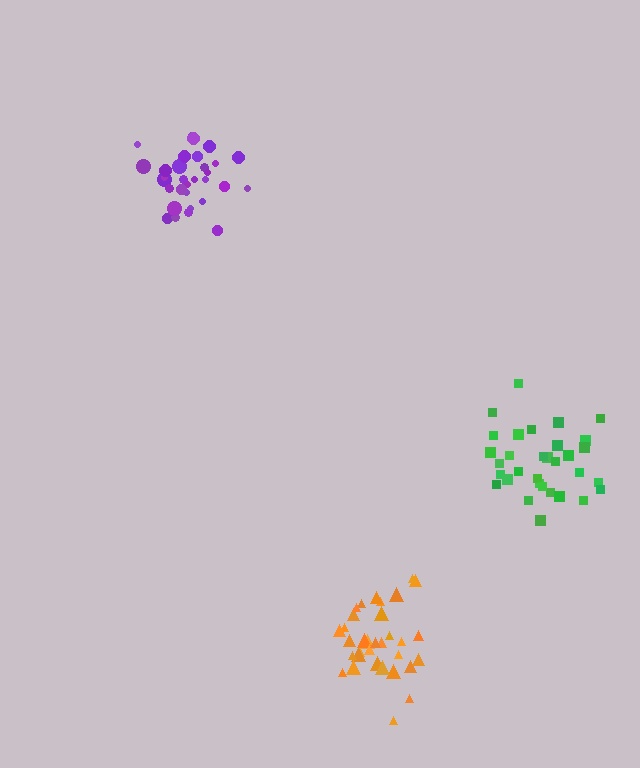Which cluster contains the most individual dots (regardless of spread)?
Orange (34).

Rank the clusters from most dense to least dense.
purple, orange, green.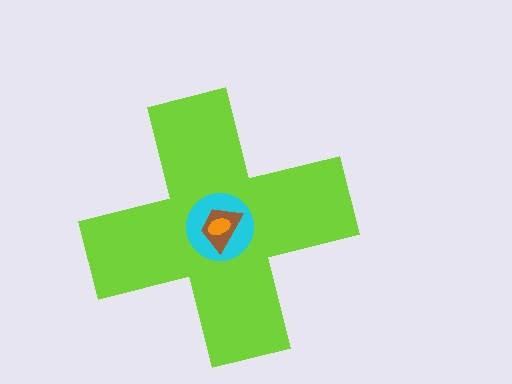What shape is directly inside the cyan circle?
The brown trapezoid.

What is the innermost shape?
The orange ellipse.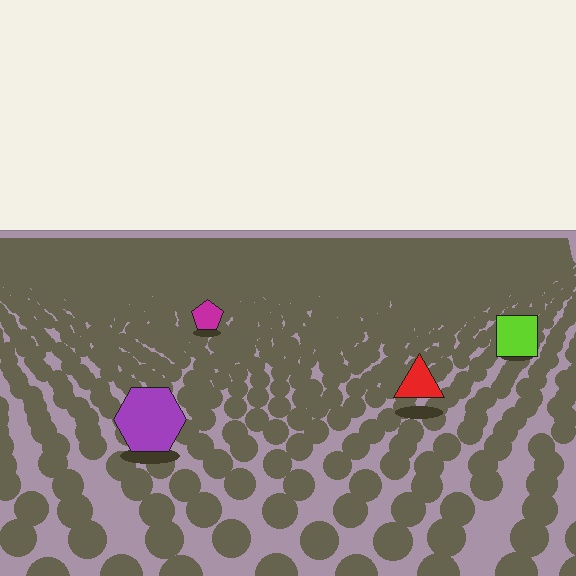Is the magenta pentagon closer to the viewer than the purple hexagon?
No. The purple hexagon is closer — you can tell from the texture gradient: the ground texture is coarser near it.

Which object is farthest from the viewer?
The magenta pentagon is farthest from the viewer. It appears smaller and the ground texture around it is denser.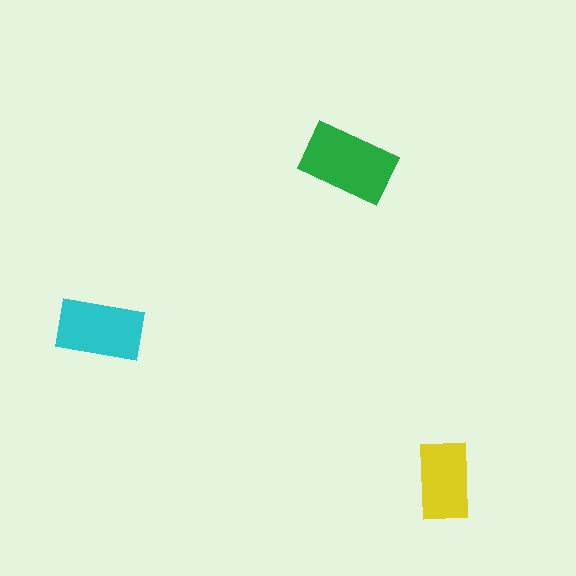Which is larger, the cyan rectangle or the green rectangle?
The green one.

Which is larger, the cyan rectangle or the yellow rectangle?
The cyan one.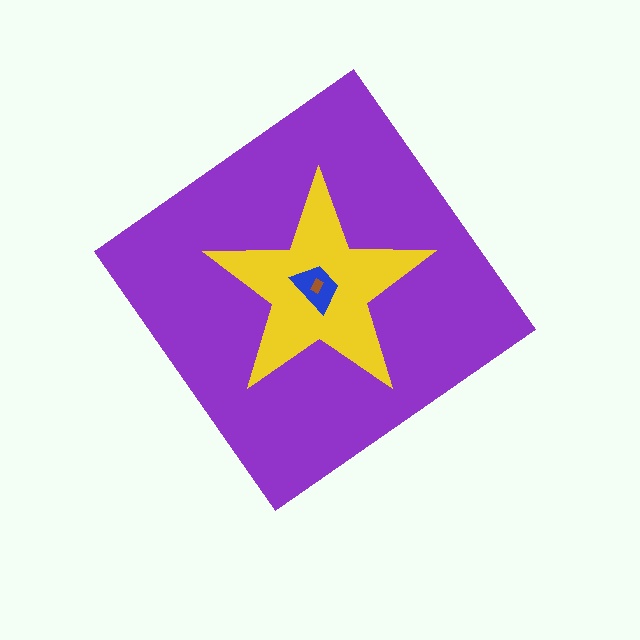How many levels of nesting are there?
4.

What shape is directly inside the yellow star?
The blue trapezoid.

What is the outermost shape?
The purple diamond.